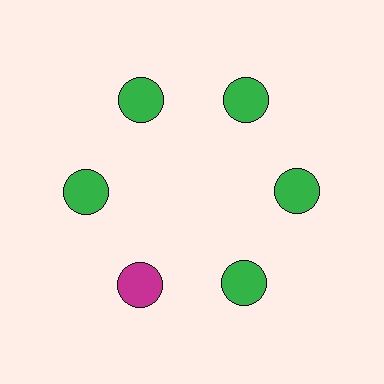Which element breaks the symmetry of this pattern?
The magenta circle at roughly the 7 o'clock position breaks the symmetry. All other shapes are green circles.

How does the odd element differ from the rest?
It has a different color: magenta instead of green.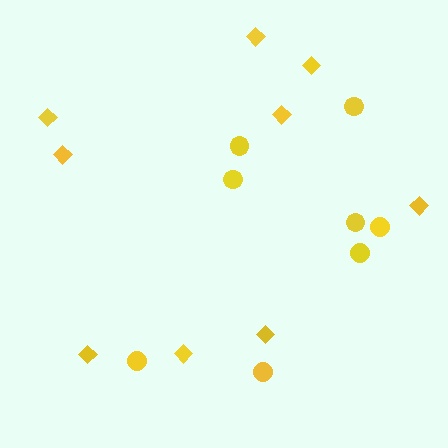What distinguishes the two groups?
There are 2 groups: one group of diamonds (9) and one group of circles (8).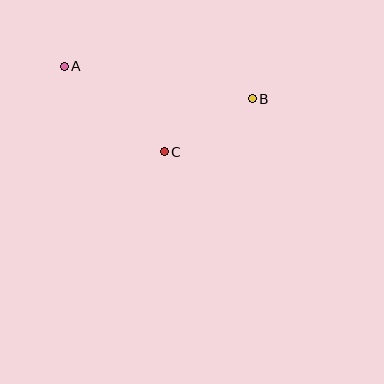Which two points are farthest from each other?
Points A and B are farthest from each other.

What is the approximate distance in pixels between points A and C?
The distance between A and C is approximately 132 pixels.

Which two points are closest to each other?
Points B and C are closest to each other.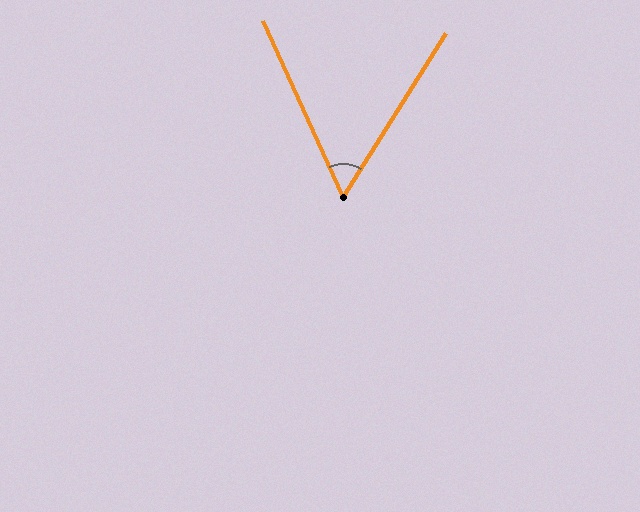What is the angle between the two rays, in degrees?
Approximately 57 degrees.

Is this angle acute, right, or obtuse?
It is acute.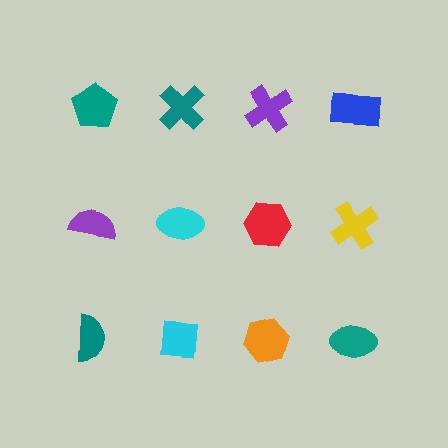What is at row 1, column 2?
A teal cross.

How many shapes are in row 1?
4 shapes.